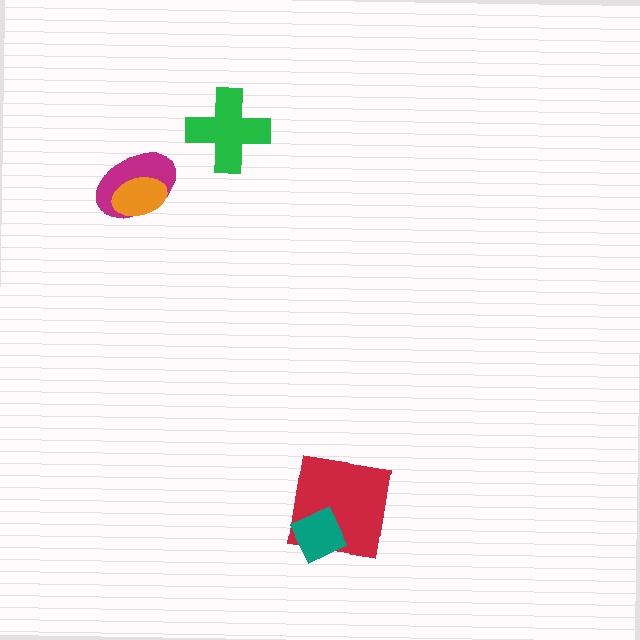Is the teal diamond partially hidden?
No, no other shape covers it.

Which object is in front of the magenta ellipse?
The orange ellipse is in front of the magenta ellipse.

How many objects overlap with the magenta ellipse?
1 object overlaps with the magenta ellipse.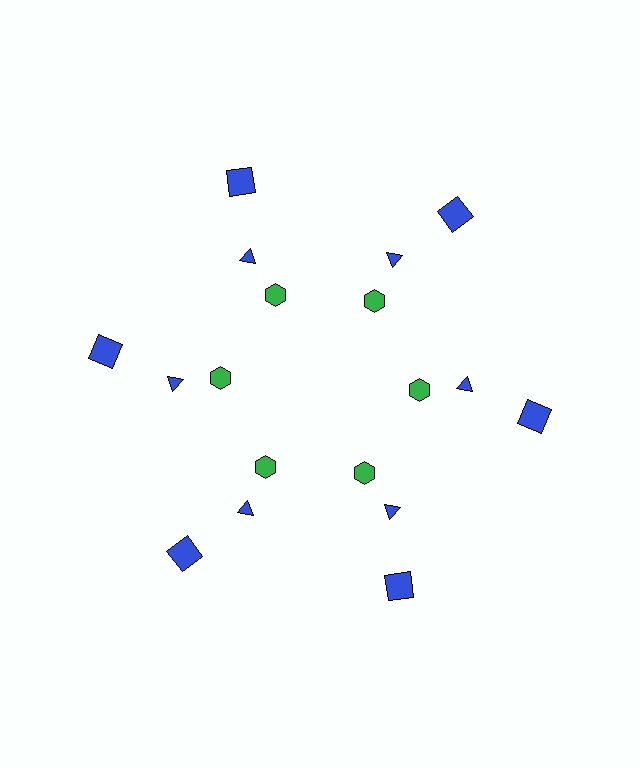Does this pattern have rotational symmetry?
Yes, this pattern has 6-fold rotational symmetry. It looks the same after rotating 60 degrees around the center.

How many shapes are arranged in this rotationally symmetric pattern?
There are 18 shapes, arranged in 6 groups of 3.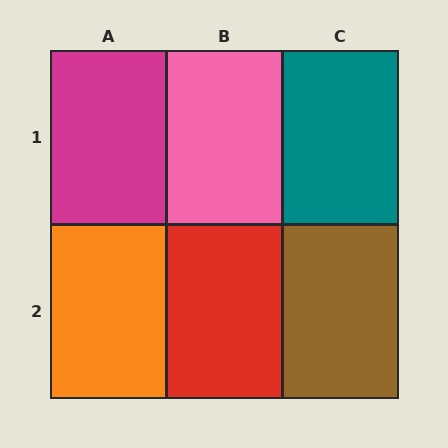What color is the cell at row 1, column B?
Pink.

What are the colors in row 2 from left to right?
Orange, red, brown.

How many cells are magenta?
1 cell is magenta.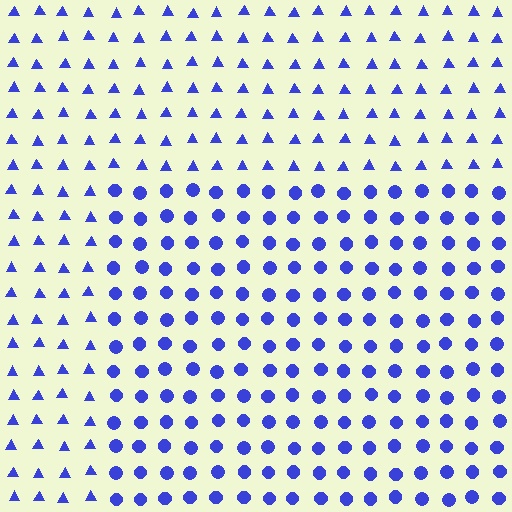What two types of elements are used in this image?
The image uses circles inside the rectangle region and triangles outside it.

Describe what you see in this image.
The image is filled with small blue elements arranged in a uniform grid. A rectangle-shaped region contains circles, while the surrounding area contains triangles. The boundary is defined purely by the change in element shape.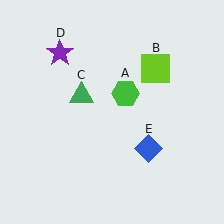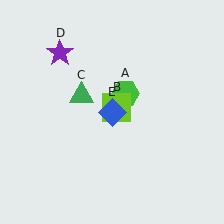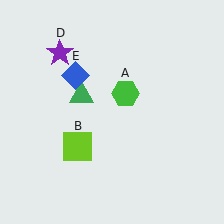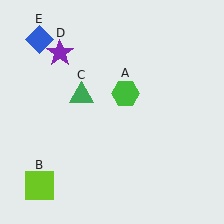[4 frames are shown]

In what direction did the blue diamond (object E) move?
The blue diamond (object E) moved up and to the left.